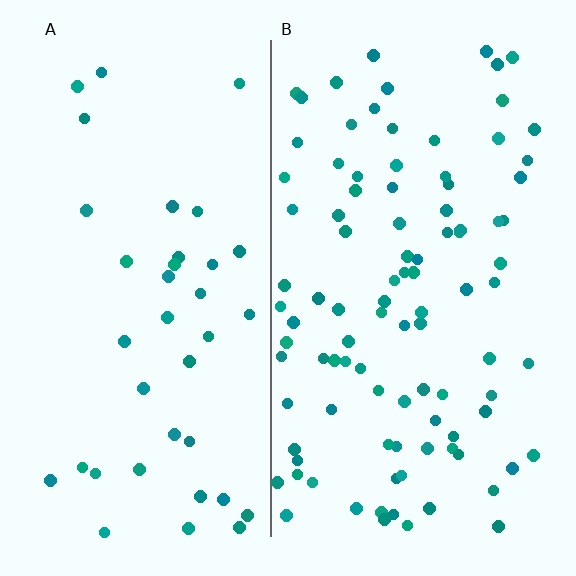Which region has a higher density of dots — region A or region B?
B (the right).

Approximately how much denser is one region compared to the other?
Approximately 2.6× — region B over region A.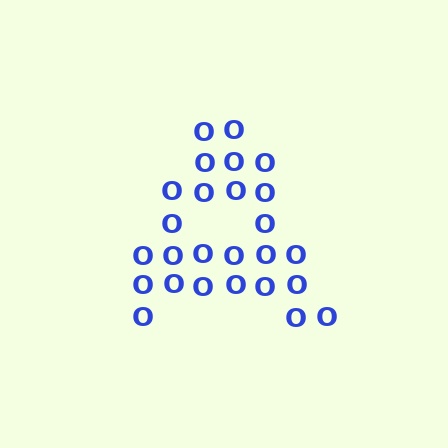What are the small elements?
The small elements are letter O's.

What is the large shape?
The large shape is the letter A.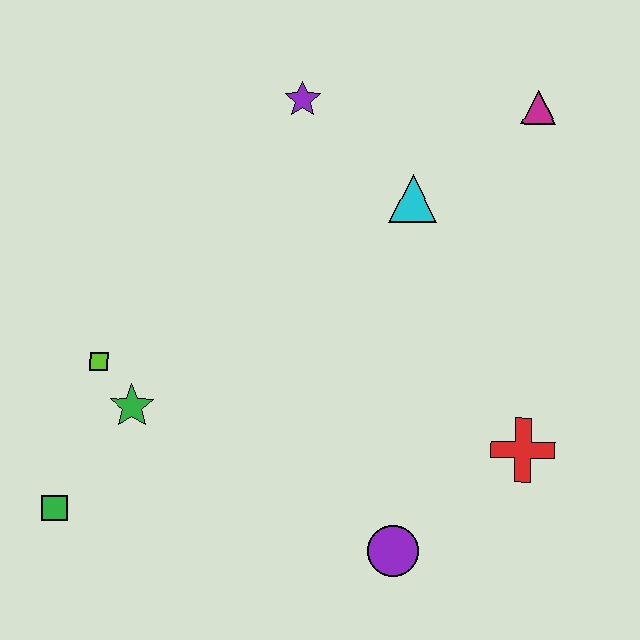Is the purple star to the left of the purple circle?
Yes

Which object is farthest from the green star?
The magenta triangle is farthest from the green star.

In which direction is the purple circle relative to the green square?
The purple circle is to the right of the green square.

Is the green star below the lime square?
Yes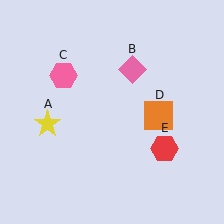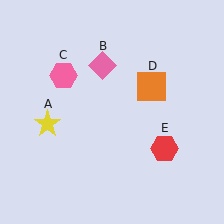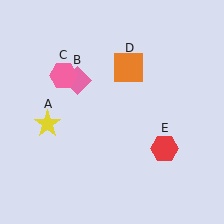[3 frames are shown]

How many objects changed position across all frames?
2 objects changed position: pink diamond (object B), orange square (object D).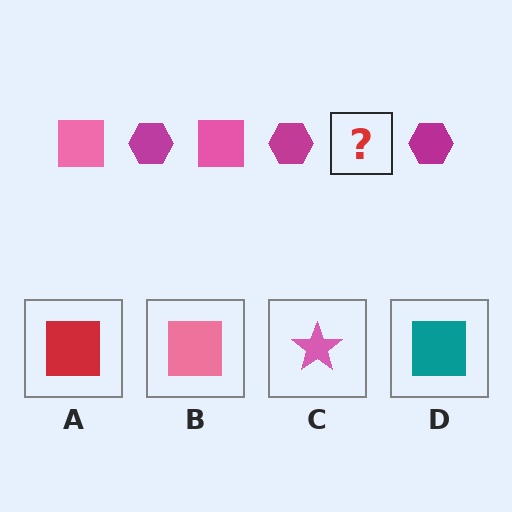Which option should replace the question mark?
Option B.